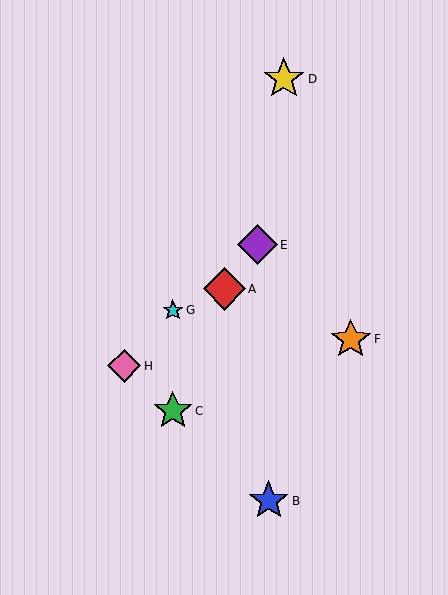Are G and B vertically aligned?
No, G is at x≈173 and B is at x≈269.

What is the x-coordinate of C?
Object C is at x≈173.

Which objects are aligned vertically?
Objects C, G are aligned vertically.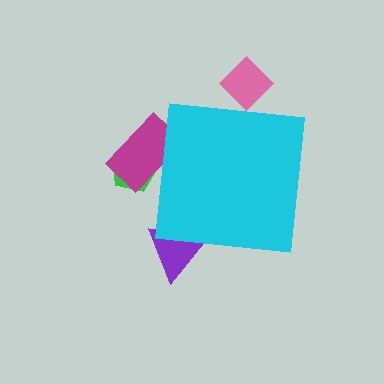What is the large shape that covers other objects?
A cyan square.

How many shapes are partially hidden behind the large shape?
4 shapes are partially hidden.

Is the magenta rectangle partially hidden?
Yes, the magenta rectangle is partially hidden behind the cyan square.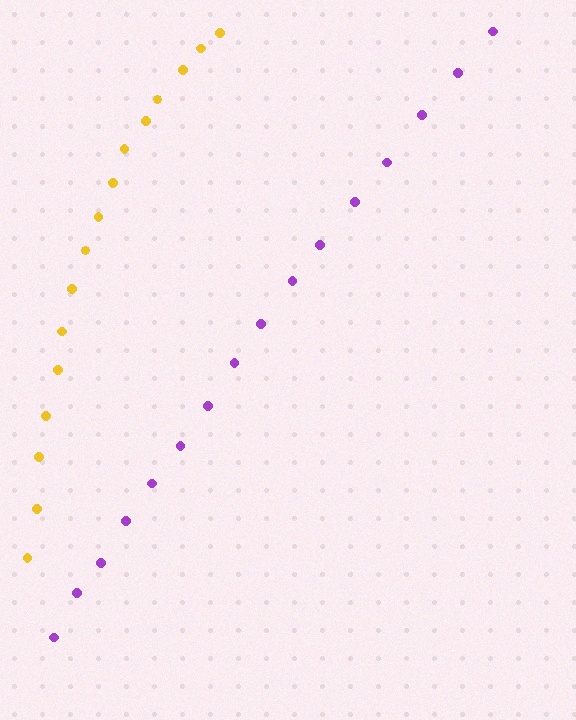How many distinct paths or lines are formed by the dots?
There are 2 distinct paths.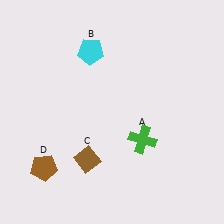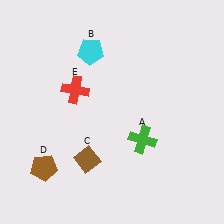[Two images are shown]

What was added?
A red cross (E) was added in Image 2.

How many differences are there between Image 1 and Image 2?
There is 1 difference between the two images.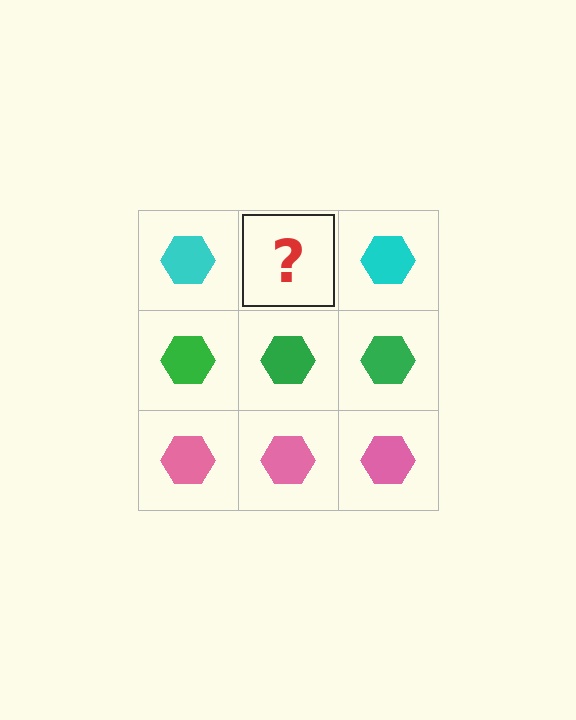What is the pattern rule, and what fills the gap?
The rule is that each row has a consistent color. The gap should be filled with a cyan hexagon.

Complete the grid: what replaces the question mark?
The question mark should be replaced with a cyan hexagon.